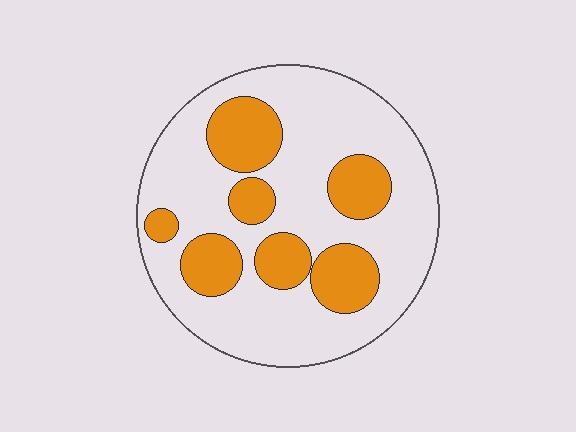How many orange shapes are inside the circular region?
7.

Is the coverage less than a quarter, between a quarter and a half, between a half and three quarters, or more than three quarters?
Between a quarter and a half.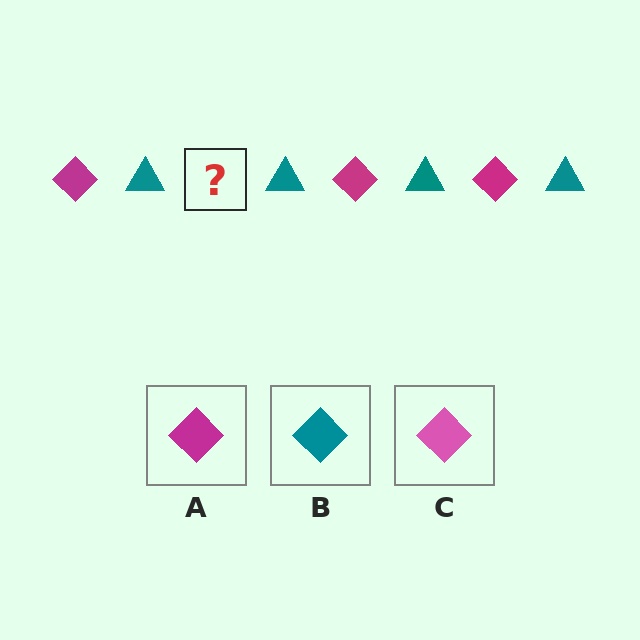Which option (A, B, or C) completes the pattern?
A.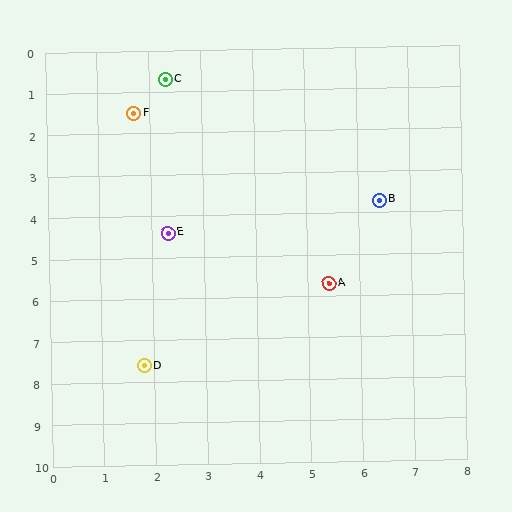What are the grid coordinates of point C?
Point C is at approximately (2.3, 0.7).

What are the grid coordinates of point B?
Point B is at approximately (6.4, 3.7).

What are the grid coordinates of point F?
Point F is at approximately (1.7, 1.5).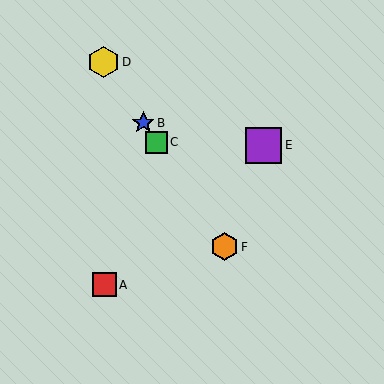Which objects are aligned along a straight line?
Objects B, C, D, F are aligned along a straight line.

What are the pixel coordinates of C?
Object C is at (156, 142).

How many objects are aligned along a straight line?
4 objects (B, C, D, F) are aligned along a straight line.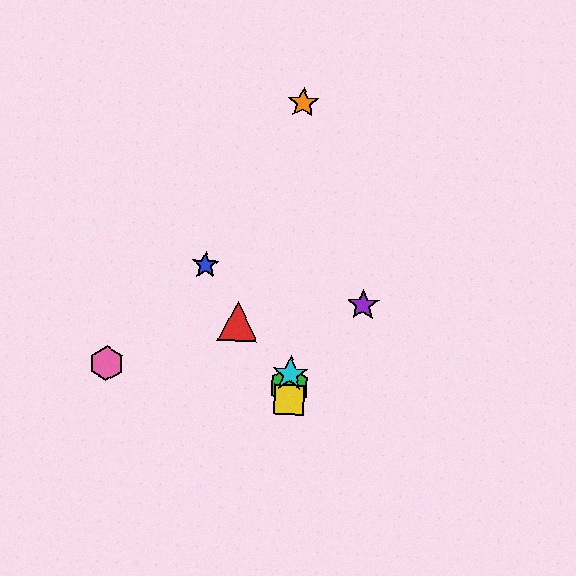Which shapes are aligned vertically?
The green hexagon, the yellow square, the orange star, the cyan star are aligned vertically.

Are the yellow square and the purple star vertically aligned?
No, the yellow square is at x≈289 and the purple star is at x≈363.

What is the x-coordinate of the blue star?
The blue star is at x≈205.